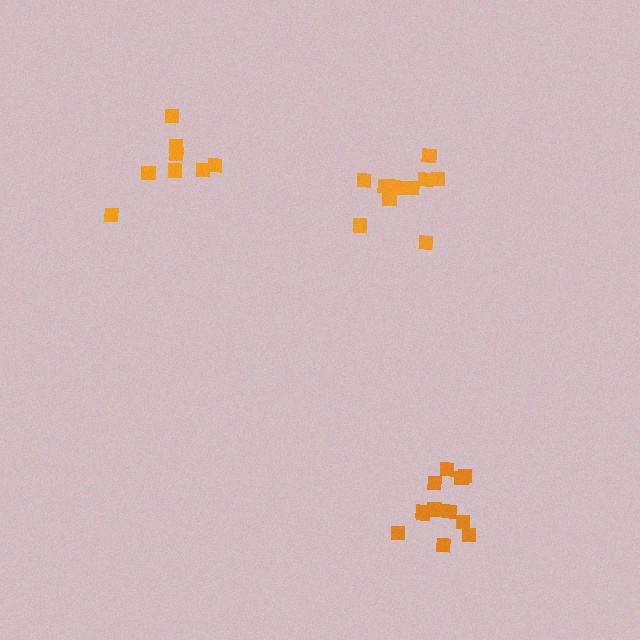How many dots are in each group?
Group 1: 8 dots, Group 2: 11 dots, Group 3: 12 dots (31 total).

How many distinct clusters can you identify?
There are 3 distinct clusters.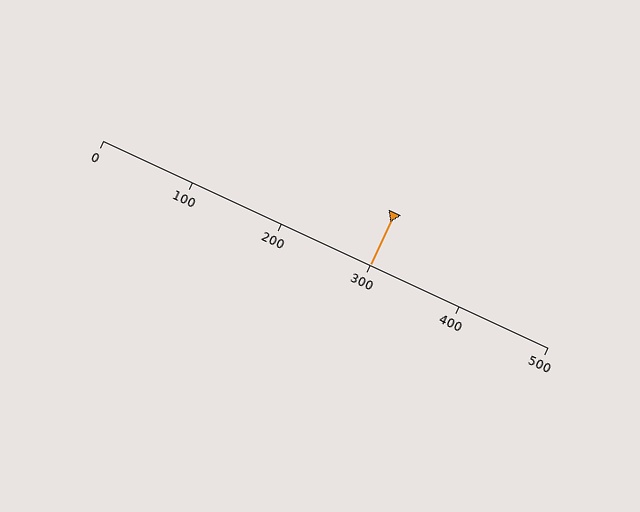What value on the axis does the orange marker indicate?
The marker indicates approximately 300.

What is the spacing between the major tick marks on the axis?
The major ticks are spaced 100 apart.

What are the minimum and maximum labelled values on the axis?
The axis runs from 0 to 500.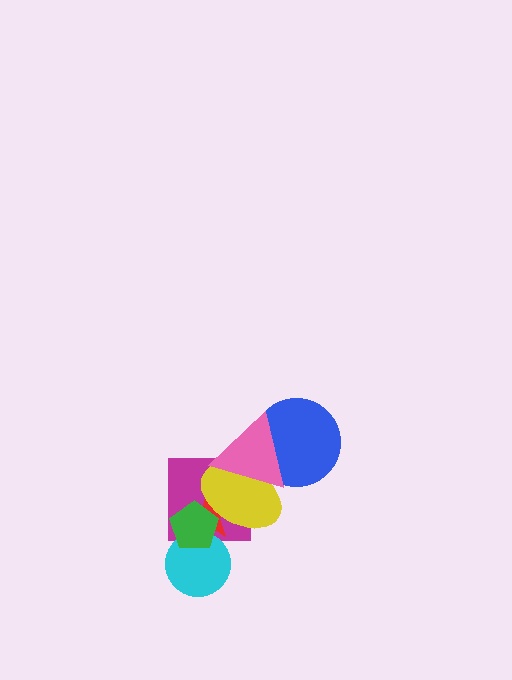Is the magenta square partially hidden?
Yes, it is partially covered by another shape.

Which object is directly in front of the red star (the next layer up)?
The green pentagon is directly in front of the red star.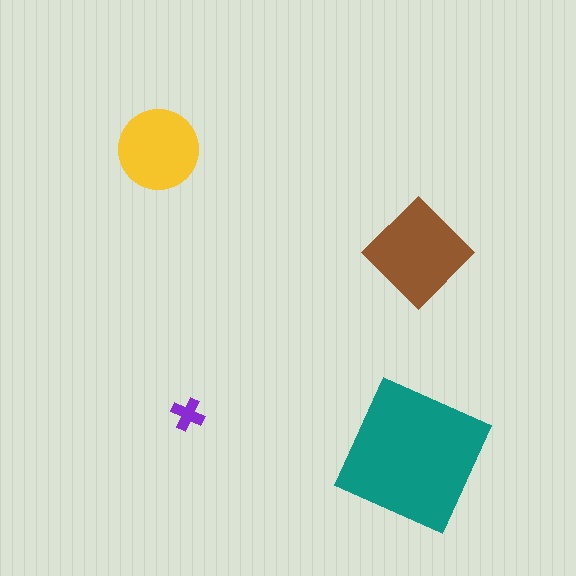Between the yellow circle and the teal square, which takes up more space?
The teal square.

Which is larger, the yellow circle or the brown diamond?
The brown diamond.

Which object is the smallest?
The purple cross.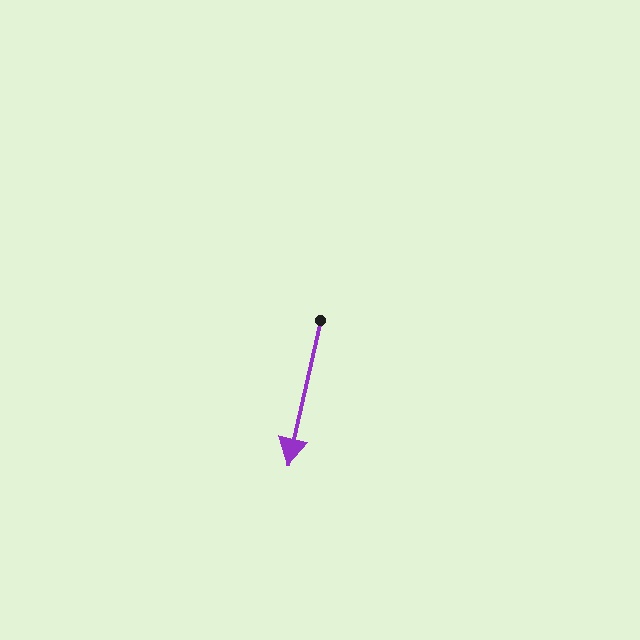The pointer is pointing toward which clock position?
Roughly 6 o'clock.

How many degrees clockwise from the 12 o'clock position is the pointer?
Approximately 193 degrees.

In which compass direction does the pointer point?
South.